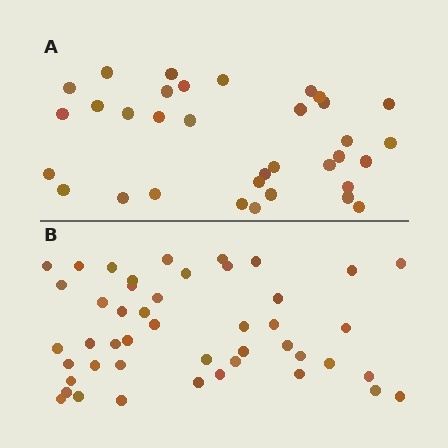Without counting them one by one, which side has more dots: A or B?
Region B (the bottom region) has more dots.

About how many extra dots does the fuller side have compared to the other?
Region B has roughly 12 or so more dots than region A.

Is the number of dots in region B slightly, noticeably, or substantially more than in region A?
Region B has noticeably more, but not dramatically so. The ratio is roughly 1.4 to 1.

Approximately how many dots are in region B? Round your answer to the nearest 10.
About 50 dots. (The exact count is 46, which rounds to 50.)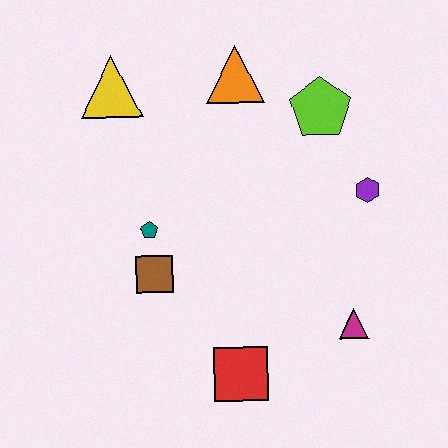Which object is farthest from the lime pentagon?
The red square is farthest from the lime pentagon.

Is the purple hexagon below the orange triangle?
Yes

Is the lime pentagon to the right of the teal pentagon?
Yes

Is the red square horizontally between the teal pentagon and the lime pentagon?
Yes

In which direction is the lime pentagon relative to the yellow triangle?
The lime pentagon is to the right of the yellow triangle.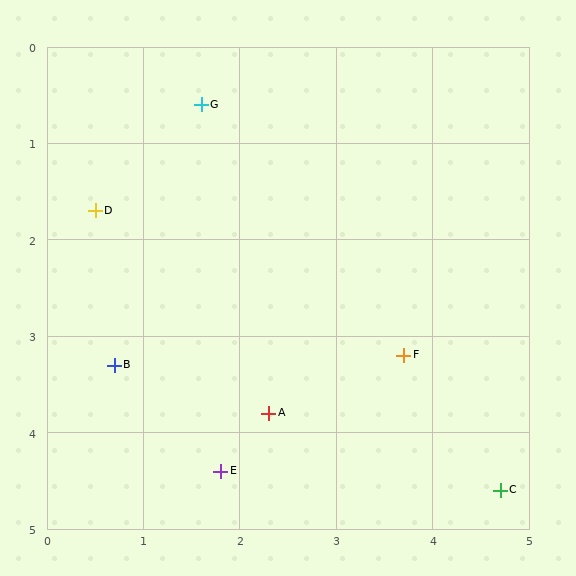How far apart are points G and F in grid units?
Points G and F are about 3.3 grid units apart.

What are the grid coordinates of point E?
Point E is at approximately (1.8, 4.4).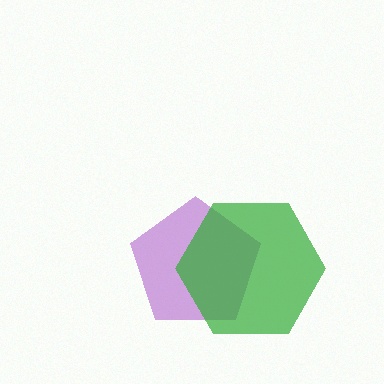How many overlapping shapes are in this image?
There are 2 overlapping shapes in the image.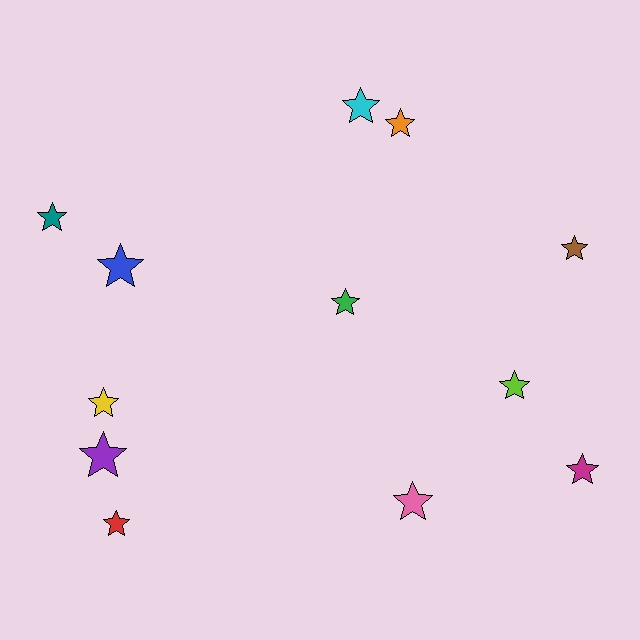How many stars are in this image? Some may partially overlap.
There are 12 stars.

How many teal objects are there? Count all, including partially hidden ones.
There is 1 teal object.